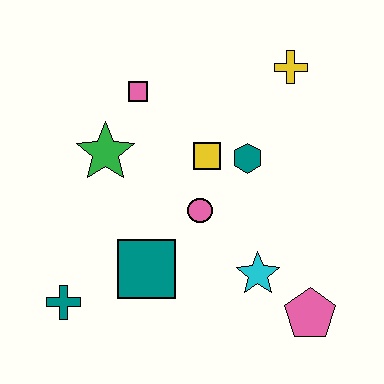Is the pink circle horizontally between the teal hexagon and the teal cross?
Yes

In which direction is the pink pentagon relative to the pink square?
The pink pentagon is below the pink square.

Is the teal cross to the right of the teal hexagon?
No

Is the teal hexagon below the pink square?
Yes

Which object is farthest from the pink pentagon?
The pink square is farthest from the pink pentagon.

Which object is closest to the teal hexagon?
The yellow square is closest to the teal hexagon.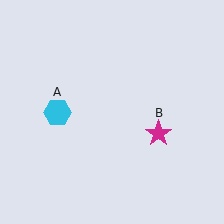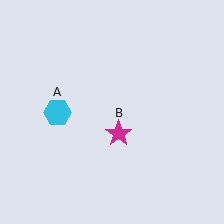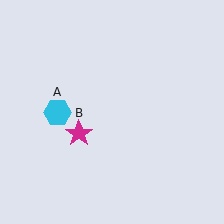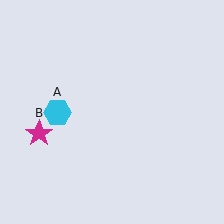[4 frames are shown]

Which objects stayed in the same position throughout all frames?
Cyan hexagon (object A) remained stationary.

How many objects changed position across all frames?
1 object changed position: magenta star (object B).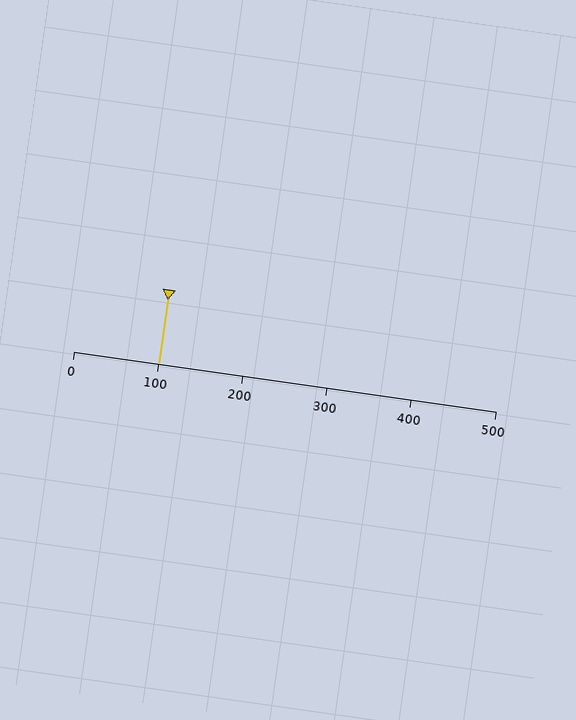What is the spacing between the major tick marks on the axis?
The major ticks are spaced 100 apart.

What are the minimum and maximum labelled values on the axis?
The axis runs from 0 to 500.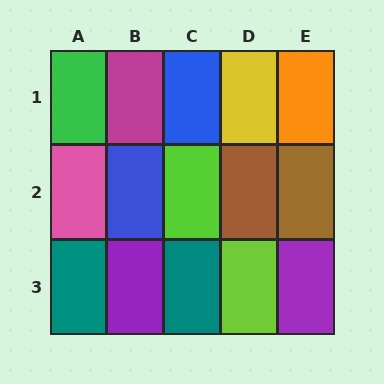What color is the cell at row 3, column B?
Purple.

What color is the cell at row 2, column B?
Blue.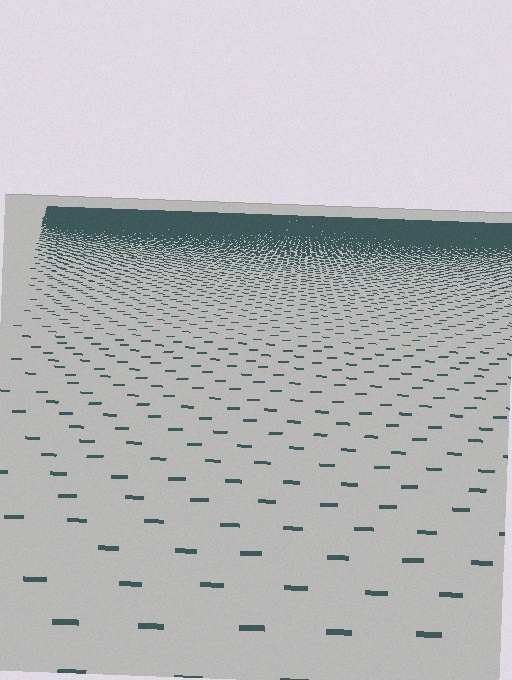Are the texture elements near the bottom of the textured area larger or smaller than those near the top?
Larger. Near the bottom, elements are closer to the viewer and appear at a bigger on-screen size.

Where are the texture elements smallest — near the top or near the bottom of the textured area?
Near the top.